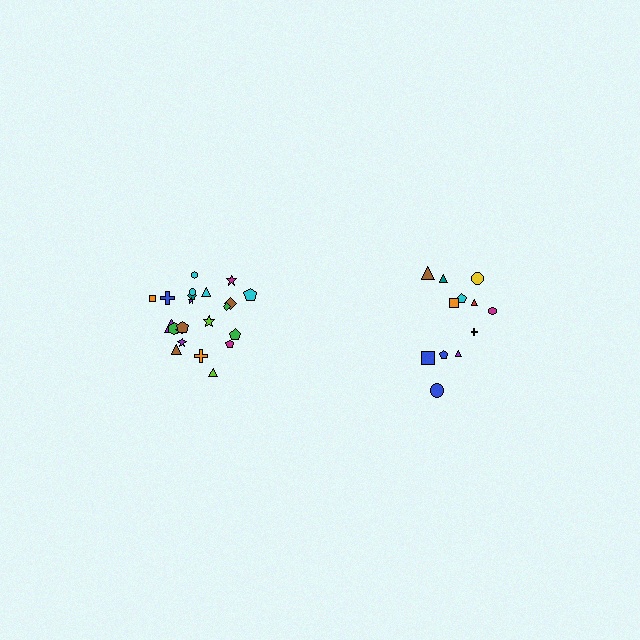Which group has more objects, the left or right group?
The left group.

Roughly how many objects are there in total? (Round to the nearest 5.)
Roughly 35 objects in total.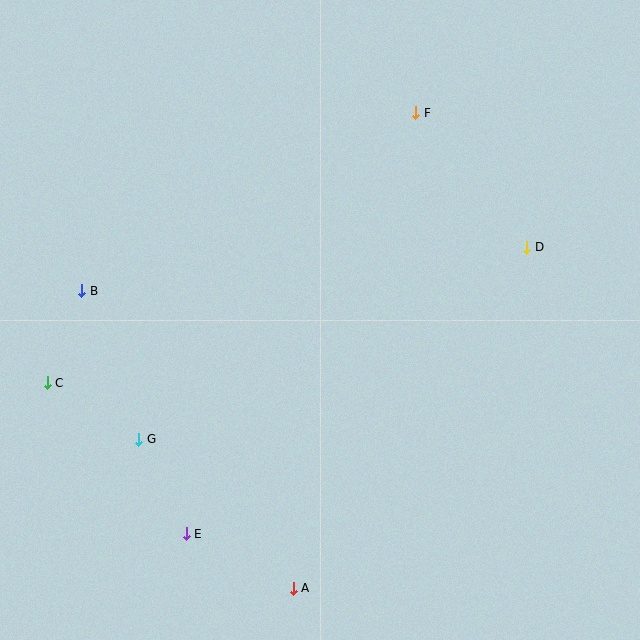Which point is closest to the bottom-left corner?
Point E is closest to the bottom-left corner.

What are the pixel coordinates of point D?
Point D is at (527, 247).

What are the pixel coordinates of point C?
Point C is at (47, 383).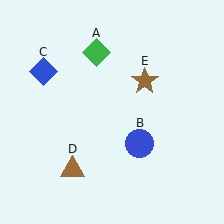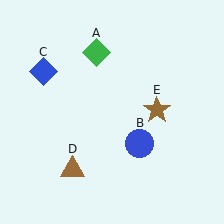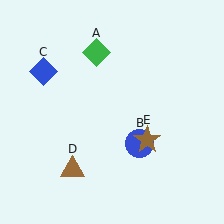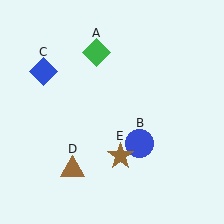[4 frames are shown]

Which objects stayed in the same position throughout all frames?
Green diamond (object A) and blue circle (object B) and blue diamond (object C) and brown triangle (object D) remained stationary.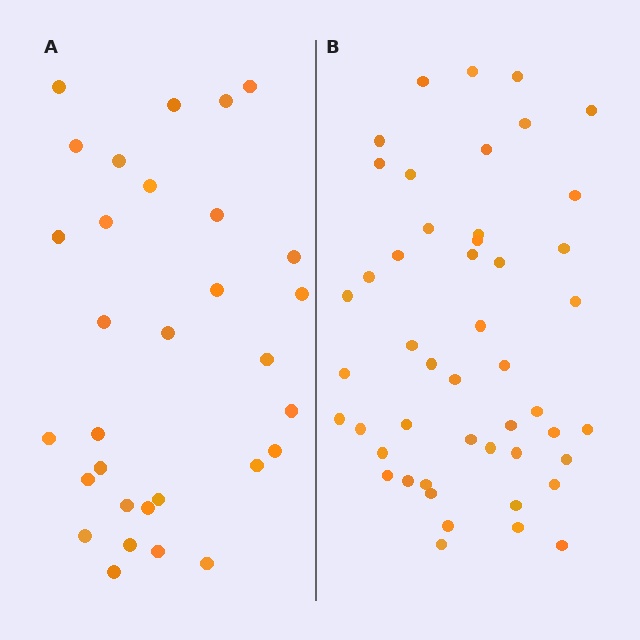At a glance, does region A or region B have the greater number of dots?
Region B (the right region) has more dots.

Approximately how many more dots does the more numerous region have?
Region B has approximately 15 more dots than region A.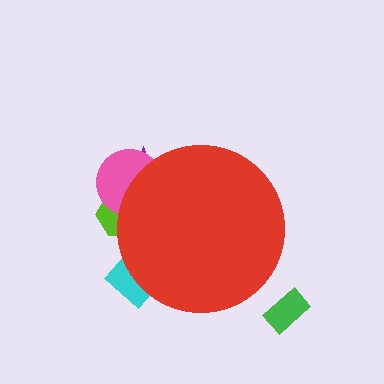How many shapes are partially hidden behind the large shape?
4 shapes are partially hidden.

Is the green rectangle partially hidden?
No, the green rectangle is fully visible.